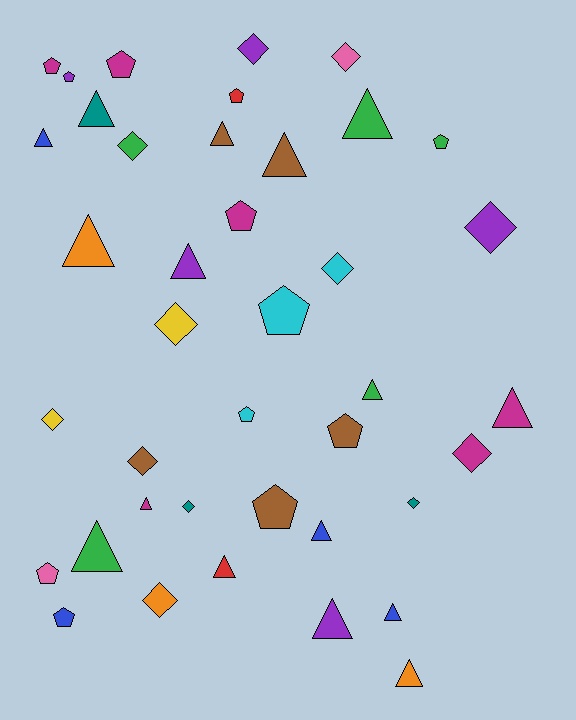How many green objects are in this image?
There are 5 green objects.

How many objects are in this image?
There are 40 objects.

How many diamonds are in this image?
There are 12 diamonds.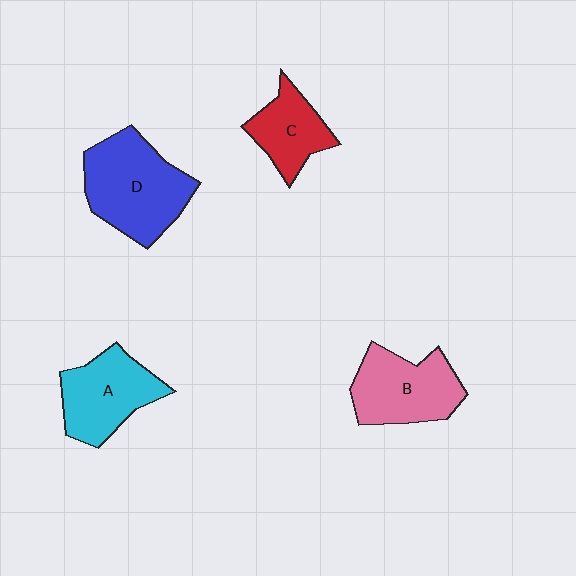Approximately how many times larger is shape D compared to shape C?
Approximately 1.7 times.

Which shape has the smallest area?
Shape C (red).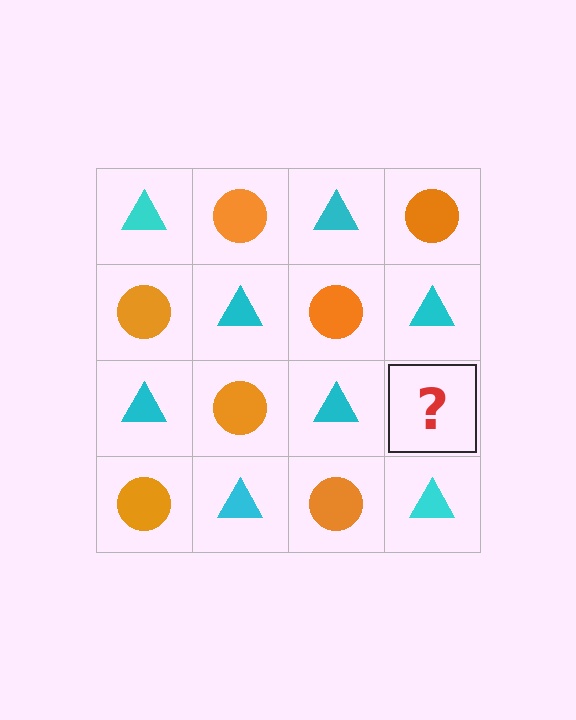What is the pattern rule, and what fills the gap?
The rule is that it alternates cyan triangle and orange circle in a checkerboard pattern. The gap should be filled with an orange circle.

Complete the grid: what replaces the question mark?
The question mark should be replaced with an orange circle.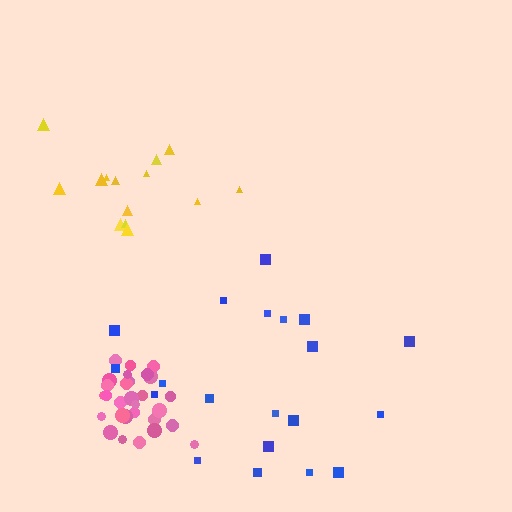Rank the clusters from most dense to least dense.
pink, yellow, blue.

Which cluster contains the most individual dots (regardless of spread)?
Pink (30).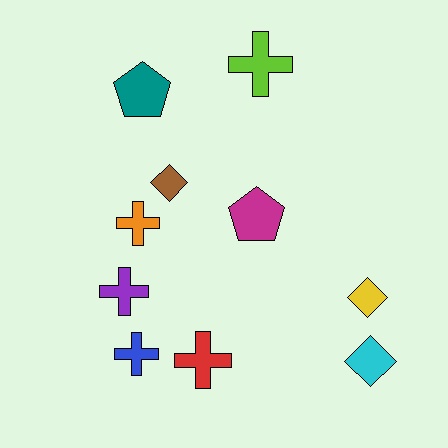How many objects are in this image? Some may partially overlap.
There are 10 objects.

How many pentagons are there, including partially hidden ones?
There are 2 pentagons.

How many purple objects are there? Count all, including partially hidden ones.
There is 1 purple object.